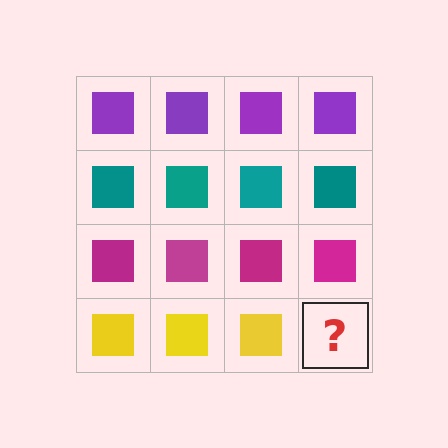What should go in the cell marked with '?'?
The missing cell should contain a yellow square.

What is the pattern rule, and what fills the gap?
The rule is that each row has a consistent color. The gap should be filled with a yellow square.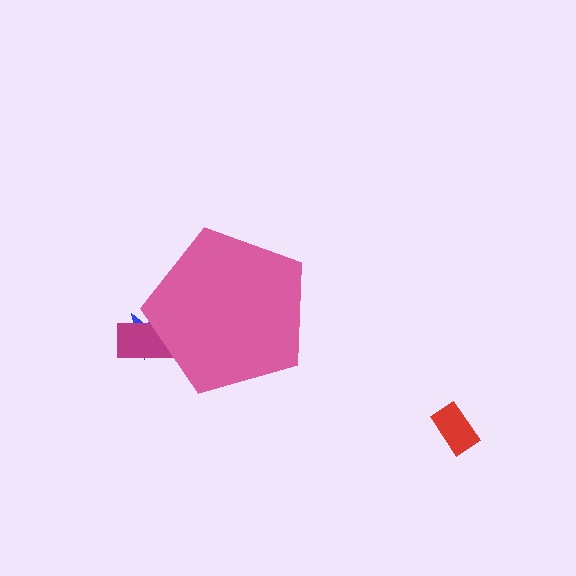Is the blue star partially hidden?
Yes, the blue star is partially hidden behind the pink pentagon.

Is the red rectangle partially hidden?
No, the red rectangle is fully visible.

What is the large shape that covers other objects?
A pink pentagon.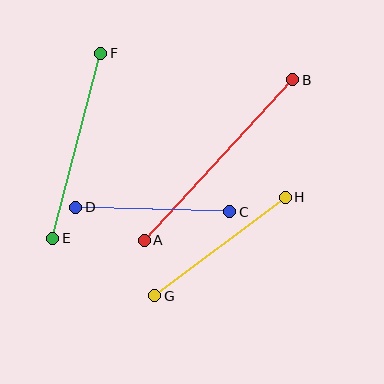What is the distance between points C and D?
The distance is approximately 154 pixels.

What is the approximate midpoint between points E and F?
The midpoint is at approximately (77, 146) pixels.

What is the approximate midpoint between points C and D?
The midpoint is at approximately (153, 209) pixels.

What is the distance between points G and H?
The distance is approximately 164 pixels.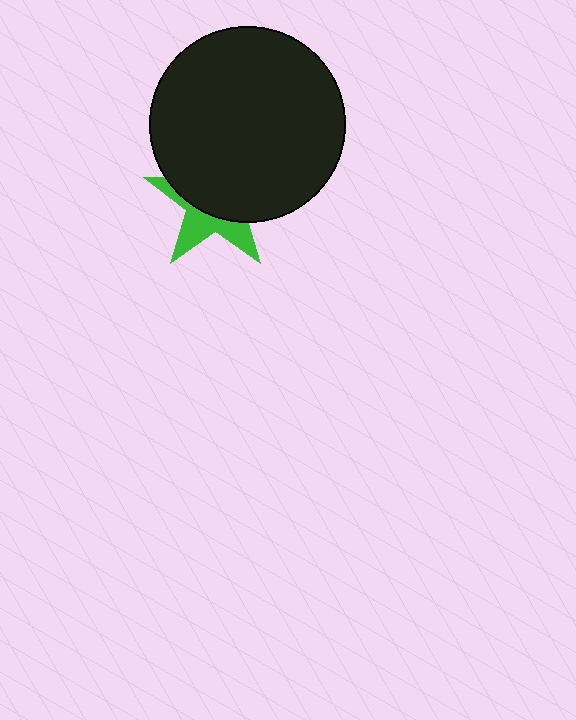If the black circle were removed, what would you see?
You would see the complete green star.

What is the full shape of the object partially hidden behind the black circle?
The partially hidden object is a green star.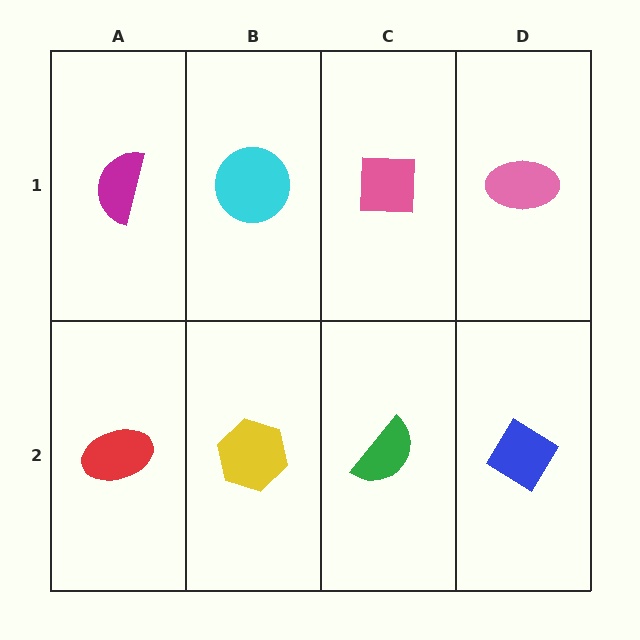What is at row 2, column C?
A green semicircle.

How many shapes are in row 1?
4 shapes.